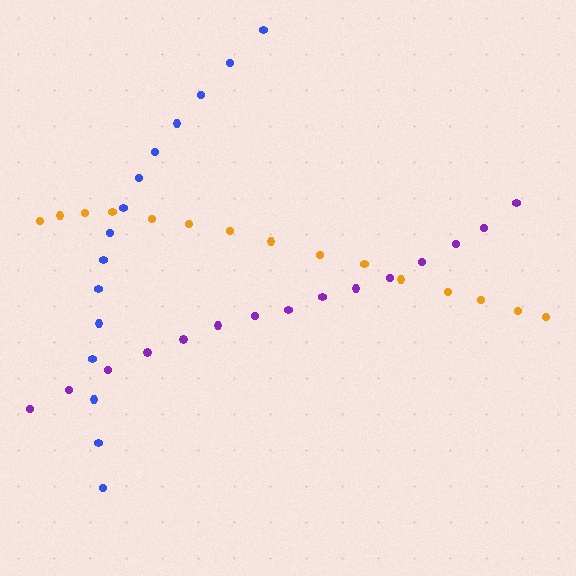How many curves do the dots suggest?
There are 3 distinct paths.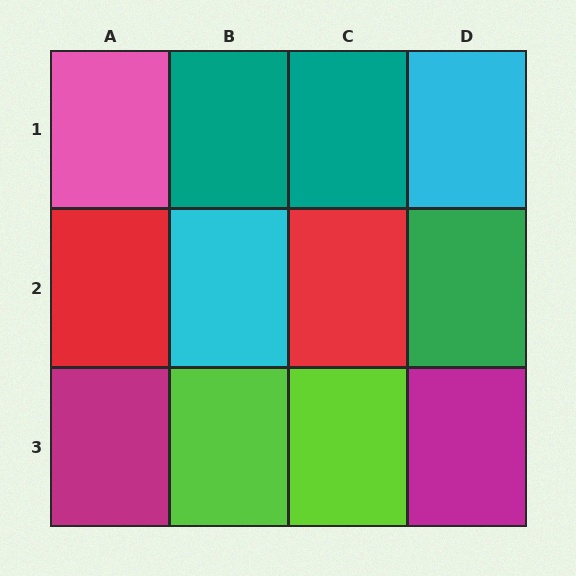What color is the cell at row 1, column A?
Pink.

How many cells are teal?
2 cells are teal.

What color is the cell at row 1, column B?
Teal.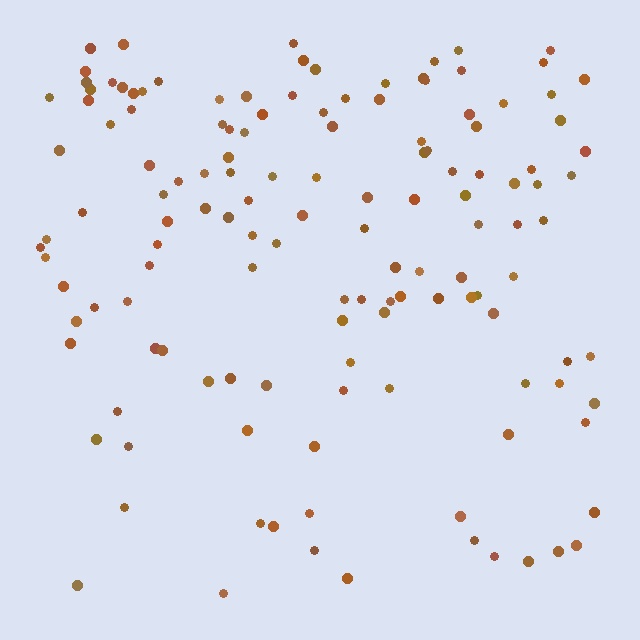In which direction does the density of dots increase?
From bottom to top, with the top side densest.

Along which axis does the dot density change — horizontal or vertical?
Vertical.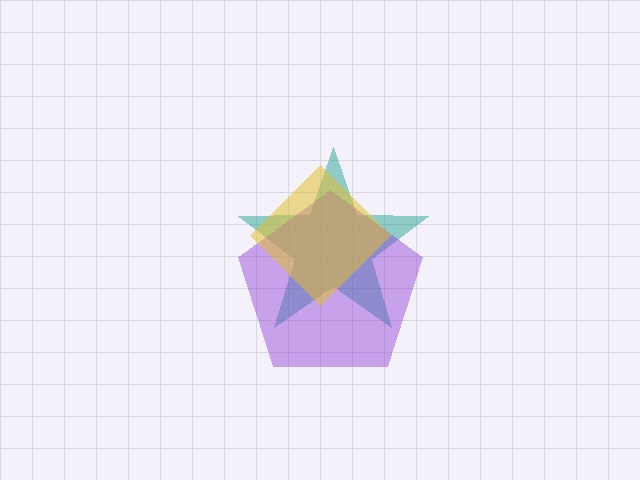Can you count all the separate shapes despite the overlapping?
Yes, there are 3 separate shapes.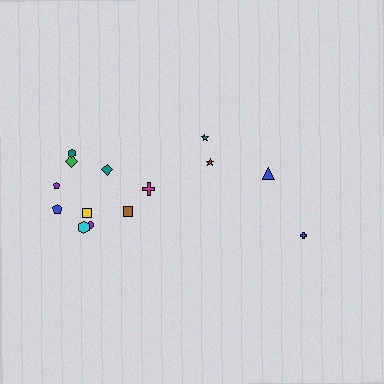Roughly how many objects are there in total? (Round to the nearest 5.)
Roughly 15 objects in total.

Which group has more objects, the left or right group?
The left group.